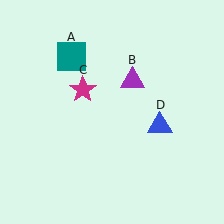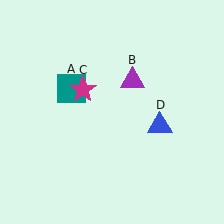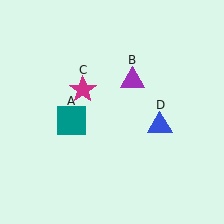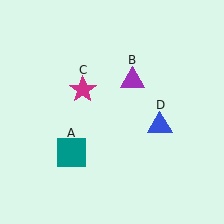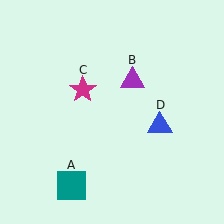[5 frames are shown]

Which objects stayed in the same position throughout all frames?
Purple triangle (object B) and magenta star (object C) and blue triangle (object D) remained stationary.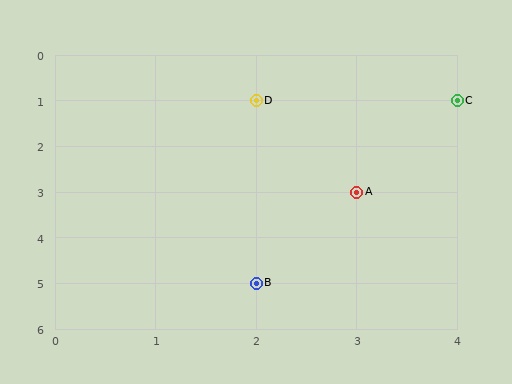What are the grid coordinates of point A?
Point A is at grid coordinates (3, 3).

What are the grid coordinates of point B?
Point B is at grid coordinates (2, 5).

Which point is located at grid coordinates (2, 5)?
Point B is at (2, 5).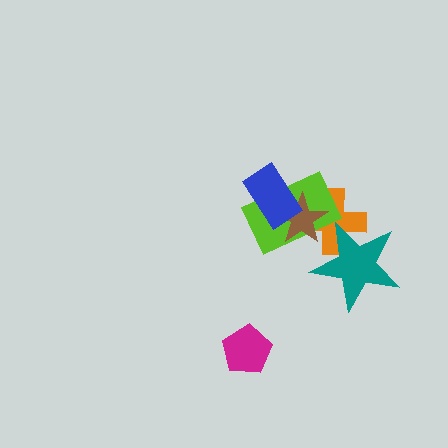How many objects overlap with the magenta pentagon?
0 objects overlap with the magenta pentagon.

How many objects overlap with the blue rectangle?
2 objects overlap with the blue rectangle.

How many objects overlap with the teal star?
1 object overlaps with the teal star.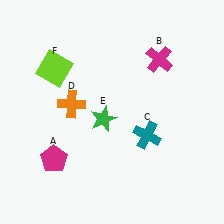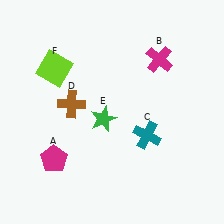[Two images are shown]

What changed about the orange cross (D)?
In Image 1, D is orange. In Image 2, it changed to brown.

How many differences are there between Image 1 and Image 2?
There is 1 difference between the two images.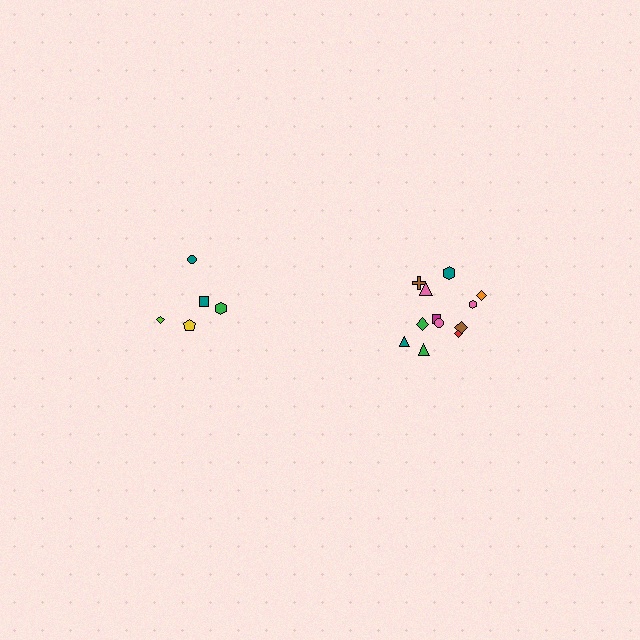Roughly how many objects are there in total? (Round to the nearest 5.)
Roughly 15 objects in total.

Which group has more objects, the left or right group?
The right group.